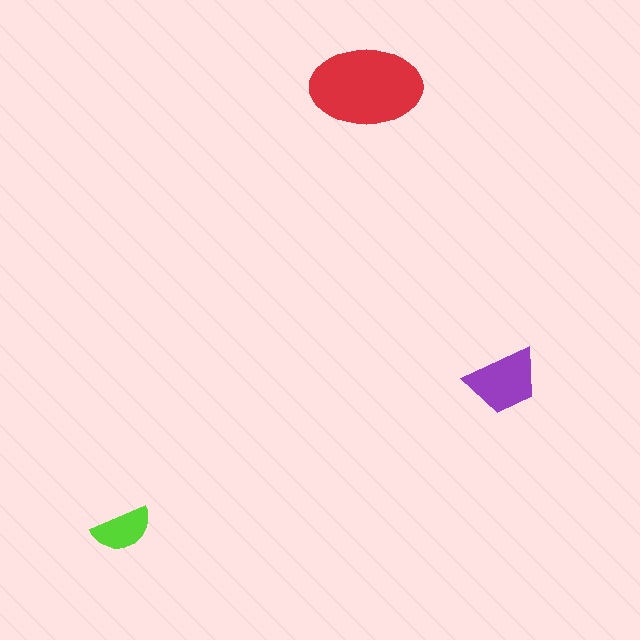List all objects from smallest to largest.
The lime semicircle, the purple trapezoid, the red ellipse.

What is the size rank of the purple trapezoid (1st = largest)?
2nd.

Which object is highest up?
The red ellipse is topmost.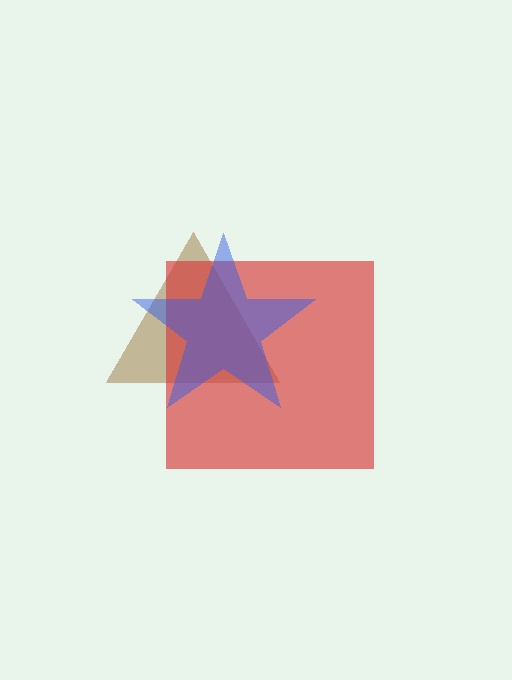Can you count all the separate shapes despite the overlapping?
Yes, there are 3 separate shapes.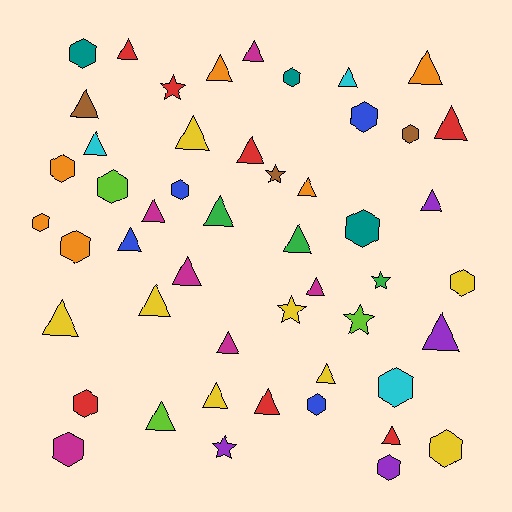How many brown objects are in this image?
There are 3 brown objects.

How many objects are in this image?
There are 50 objects.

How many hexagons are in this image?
There are 17 hexagons.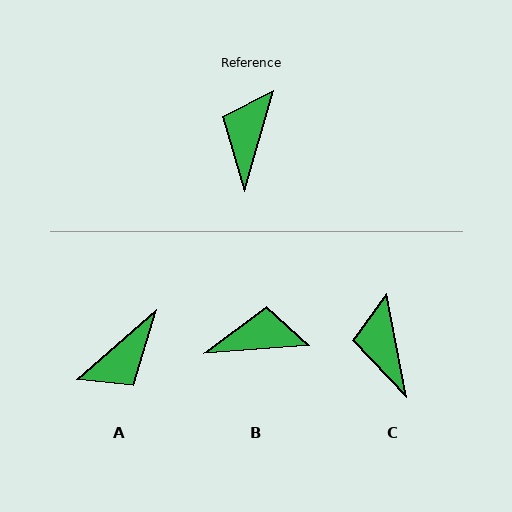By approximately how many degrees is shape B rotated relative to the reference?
Approximately 70 degrees clockwise.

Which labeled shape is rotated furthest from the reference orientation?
A, about 147 degrees away.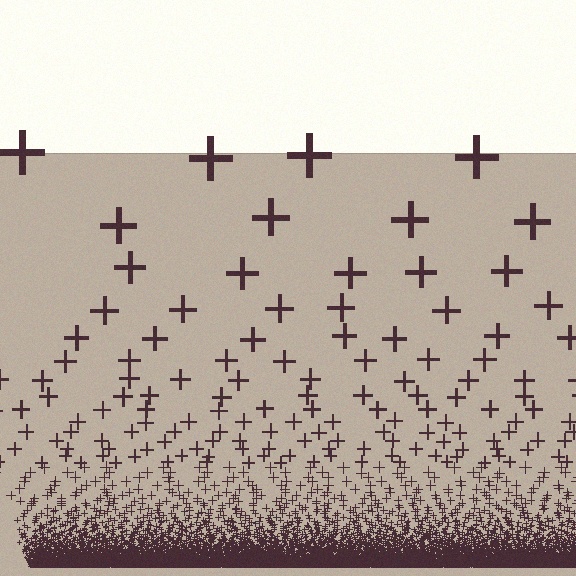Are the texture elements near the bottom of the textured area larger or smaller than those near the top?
Smaller. The gradient is inverted — elements near the bottom are smaller and denser.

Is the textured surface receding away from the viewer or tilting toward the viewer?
The surface appears to tilt toward the viewer. Texture elements get larger and sparser toward the top.